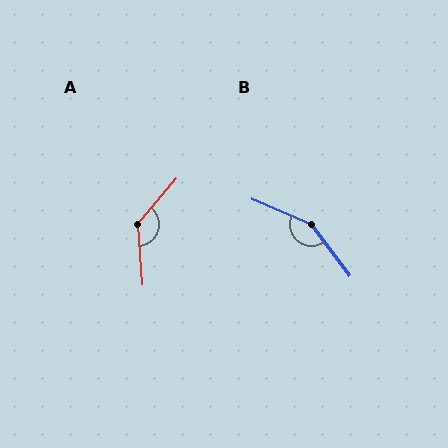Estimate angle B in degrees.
Approximately 150 degrees.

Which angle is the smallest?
A, at approximately 135 degrees.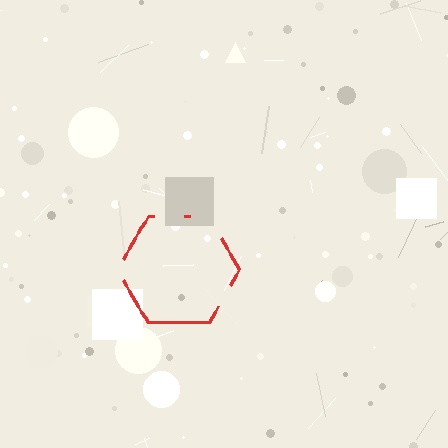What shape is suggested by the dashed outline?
The dashed outline suggests a hexagon.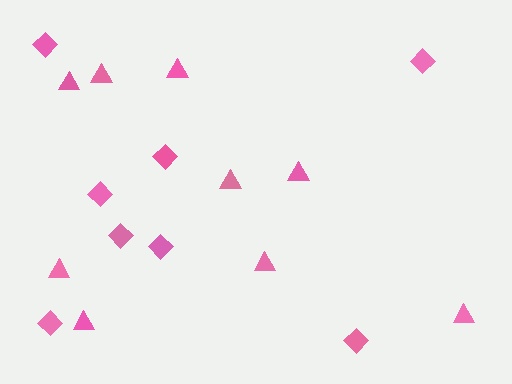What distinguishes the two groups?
There are 2 groups: one group of triangles (9) and one group of diamonds (8).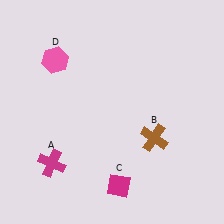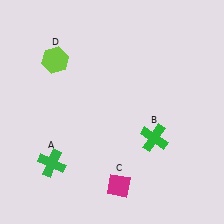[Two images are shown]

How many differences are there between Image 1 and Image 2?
There are 3 differences between the two images.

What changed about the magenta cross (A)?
In Image 1, A is magenta. In Image 2, it changed to green.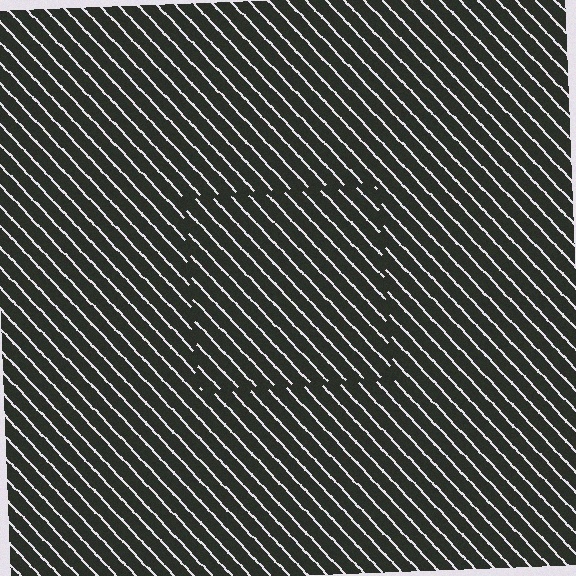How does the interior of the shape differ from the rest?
The interior of the shape contains the same grating, shifted by half a period — the contour is defined by the phase discontinuity where line-ends from the inner and outer gratings abut.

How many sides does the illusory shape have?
4 sides — the line-ends trace a square.